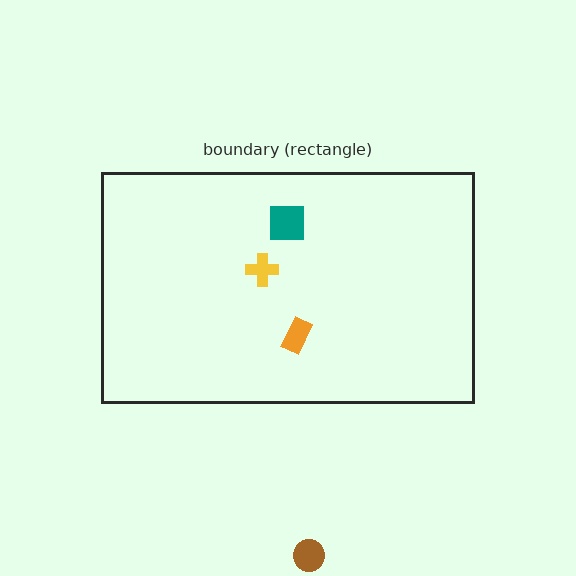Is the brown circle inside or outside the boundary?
Outside.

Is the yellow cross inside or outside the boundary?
Inside.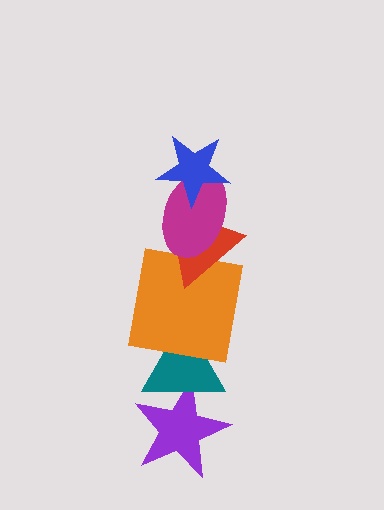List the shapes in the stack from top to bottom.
From top to bottom: the blue star, the magenta ellipse, the red triangle, the orange square, the teal triangle, the purple star.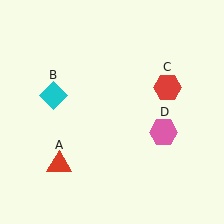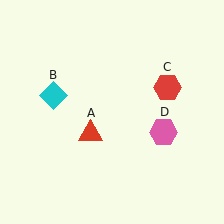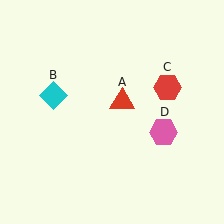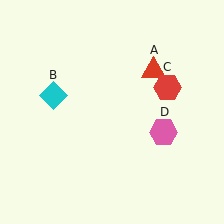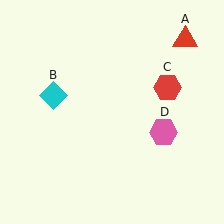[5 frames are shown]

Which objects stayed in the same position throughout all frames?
Cyan diamond (object B) and red hexagon (object C) and pink hexagon (object D) remained stationary.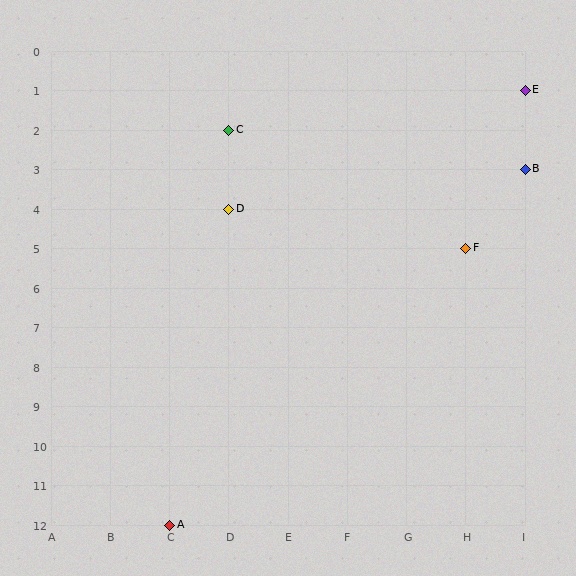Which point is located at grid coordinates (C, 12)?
Point A is at (C, 12).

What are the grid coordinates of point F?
Point F is at grid coordinates (H, 5).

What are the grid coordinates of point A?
Point A is at grid coordinates (C, 12).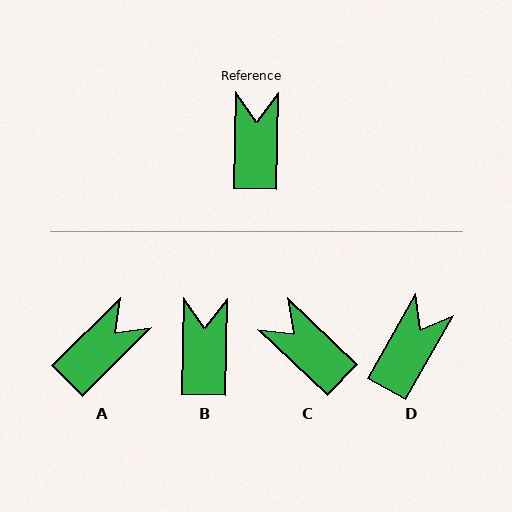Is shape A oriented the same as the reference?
No, it is off by about 44 degrees.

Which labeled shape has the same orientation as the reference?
B.